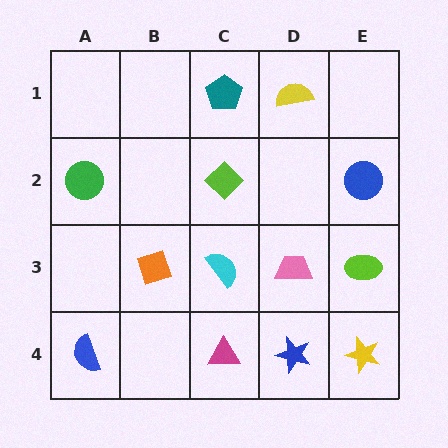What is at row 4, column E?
A yellow star.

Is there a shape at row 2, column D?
No, that cell is empty.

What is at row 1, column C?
A teal pentagon.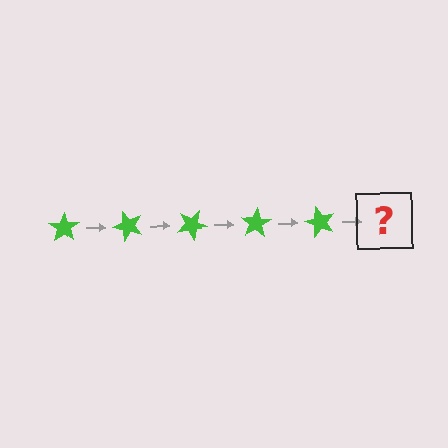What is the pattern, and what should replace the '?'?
The pattern is that the star rotates 50 degrees each step. The '?' should be a green star rotated 250 degrees.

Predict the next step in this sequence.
The next step is a green star rotated 250 degrees.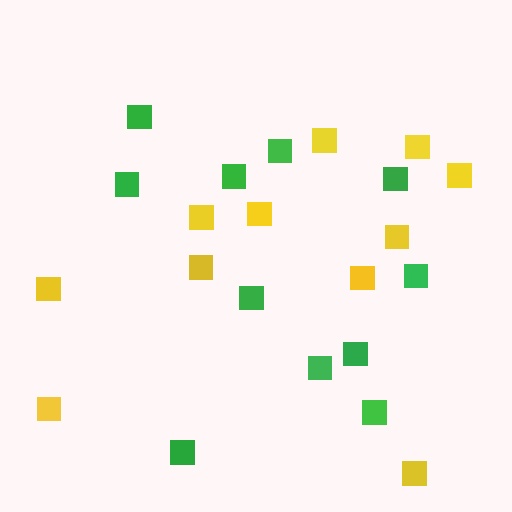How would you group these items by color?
There are 2 groups: one group of green squares (11) and one group of yellow squares (11).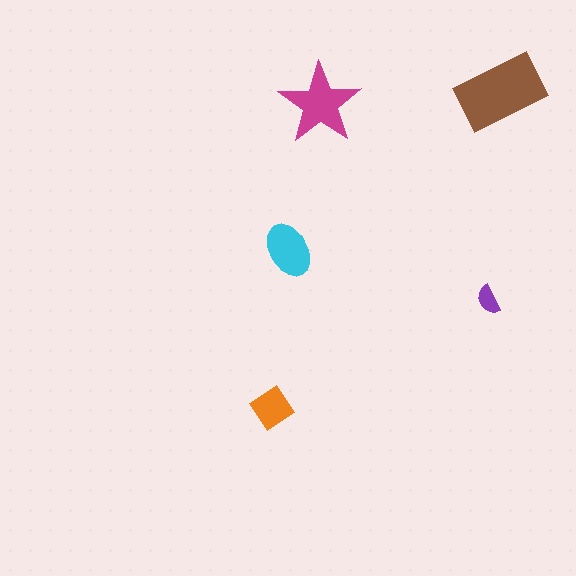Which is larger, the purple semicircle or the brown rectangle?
The brown rectangle.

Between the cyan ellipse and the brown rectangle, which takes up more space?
The brown rectangle.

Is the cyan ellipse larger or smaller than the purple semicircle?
Larger.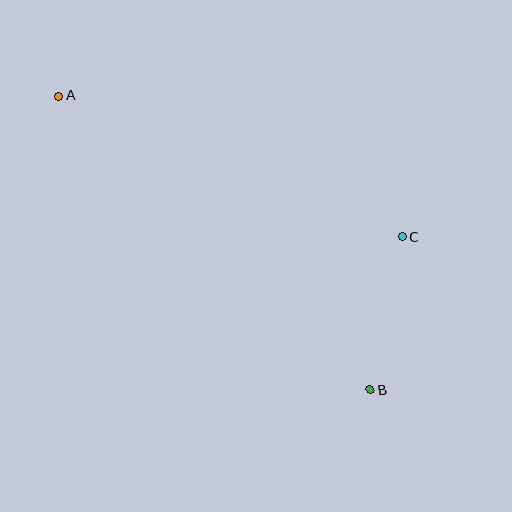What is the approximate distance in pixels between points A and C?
The distance between A and C is approximately 371 pixels.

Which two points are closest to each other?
Points B and C are closest to each other.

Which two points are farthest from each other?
Points A and B are farthest from each other.